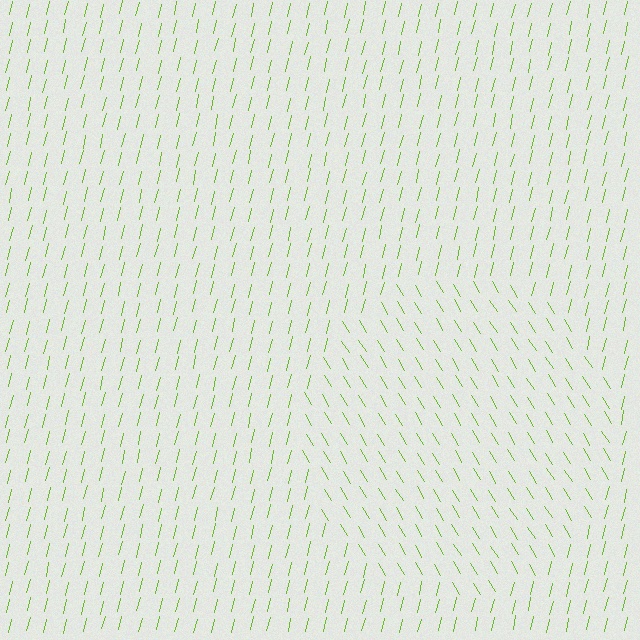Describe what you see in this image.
The image is filled with small lime line segments. A circle region in the image has lines oriented differently from the surrounding lines, creating a visible texture boundary.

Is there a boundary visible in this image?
Yes, there is a texture boundary formed by a change in line orientation.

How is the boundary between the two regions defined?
The boundary is defined purely by a change in line orientation (approximately 45 degrees difference). All lines are the same color and thickness.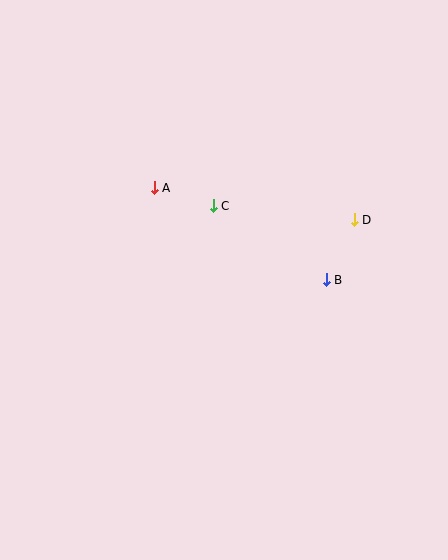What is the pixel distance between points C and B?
The distance between C and B is 135 pixels.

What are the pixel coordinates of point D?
Point D is at (354, 220).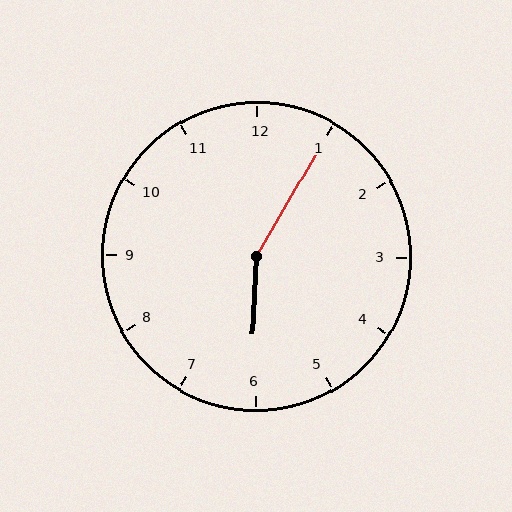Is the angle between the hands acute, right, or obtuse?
It is obtuse.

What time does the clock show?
6:05.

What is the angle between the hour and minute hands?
Approximately 152 degrees.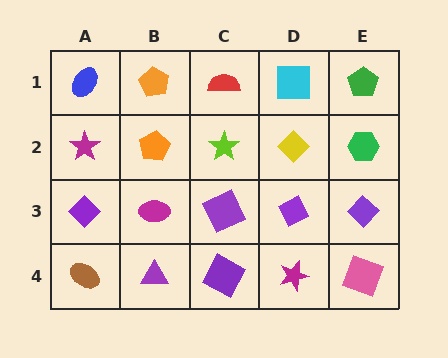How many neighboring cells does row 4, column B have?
3.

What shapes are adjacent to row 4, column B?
A magenta ellipse (row 3, column B), a brown ellipse (row 4, column A), a purple square (row 4, column C).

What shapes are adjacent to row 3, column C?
A lime star (row 2, column C), a purple square (row 4, column C), a magenta ellipse (row 3, column B), a purple diamond (row 3, column D).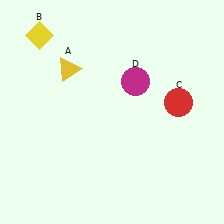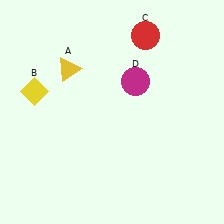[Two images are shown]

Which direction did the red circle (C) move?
The red circle (C) moved up.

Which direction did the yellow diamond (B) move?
The yellow diamond (B) moved down.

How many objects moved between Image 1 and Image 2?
2 objects moved between the two images.